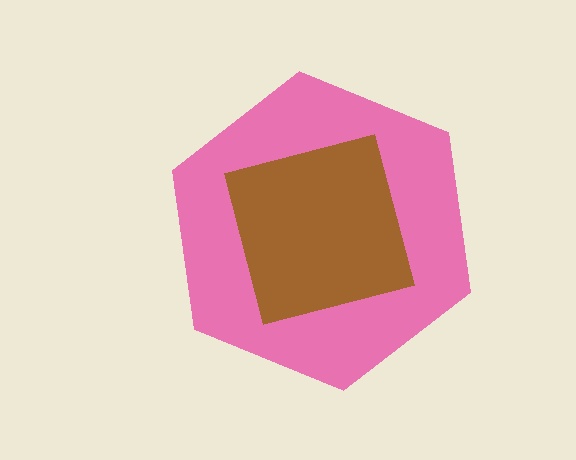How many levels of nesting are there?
2.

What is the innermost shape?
The brown square.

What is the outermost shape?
The pink hexagon.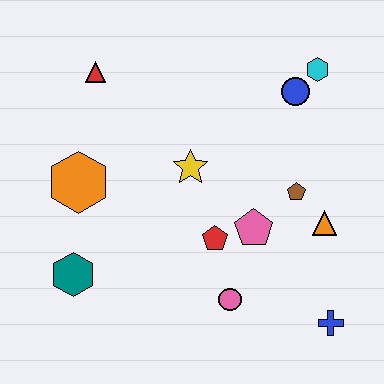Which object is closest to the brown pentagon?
The orange triangle is closest to the brown pentagon.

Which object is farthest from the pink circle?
The red triangle is farthest from the pink circle.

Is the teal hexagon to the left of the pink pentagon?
Yes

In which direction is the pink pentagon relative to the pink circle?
The pink pentagon is above the pink circle.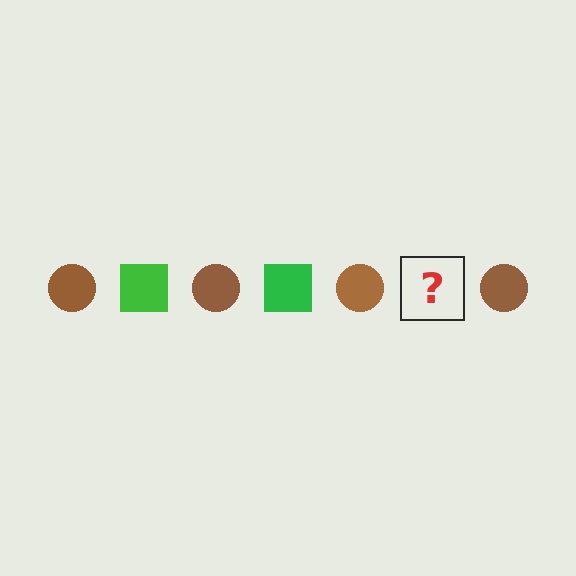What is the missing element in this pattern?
The missing element is a green square.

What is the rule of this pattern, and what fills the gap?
The rule is that the pattern alternates between brown circle and green square. The gap should be filled with a green square.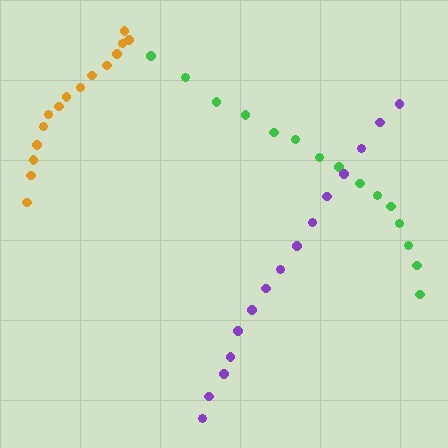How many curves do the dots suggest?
There are 3 distinct paths.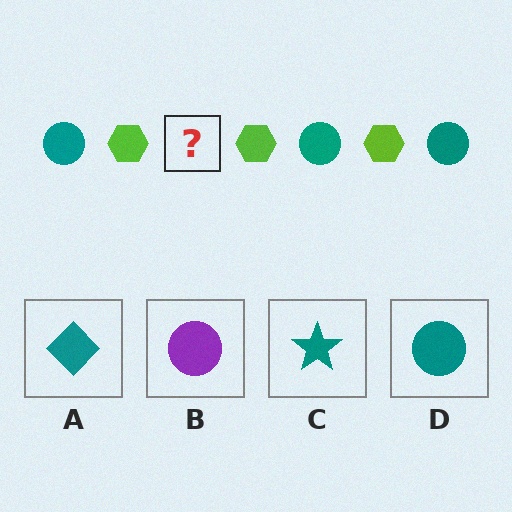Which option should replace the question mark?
Option D.